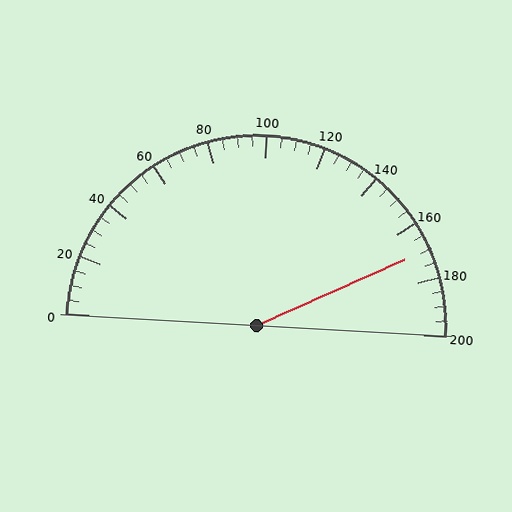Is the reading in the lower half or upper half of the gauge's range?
The reading is in the upper half of the range (0 to 200).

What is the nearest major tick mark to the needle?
The nearest major tick mark is 160.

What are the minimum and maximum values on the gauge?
The gauge ranges from 0 to 200.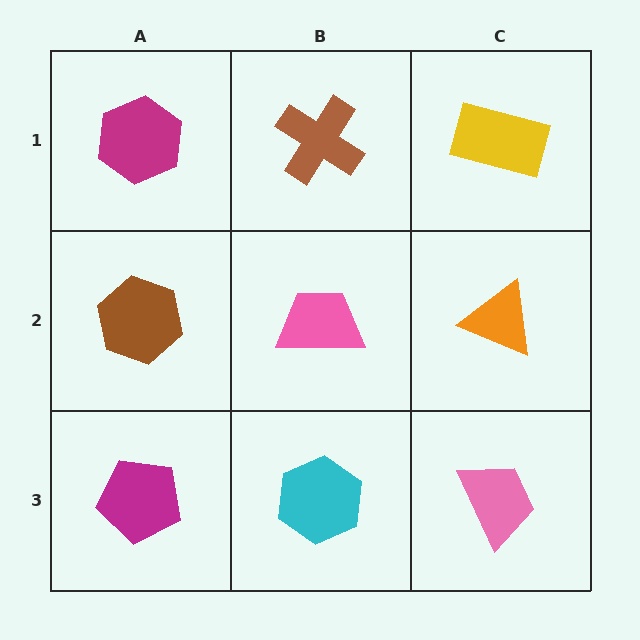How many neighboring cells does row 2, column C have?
3.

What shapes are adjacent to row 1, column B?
A pink trapezoid (row 2, column B), a magenta hexagon (row 1, column A), a yellow rectangle (row 1, column C).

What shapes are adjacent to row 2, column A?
A magenta hexagon (row 1, column A), a magenta pentagon (row 3, column A), a pink trapezoid (row 2, column B).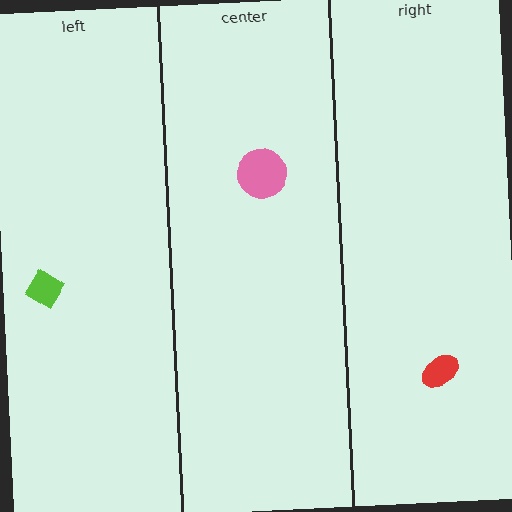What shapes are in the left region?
The lime diamond.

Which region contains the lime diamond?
The left region.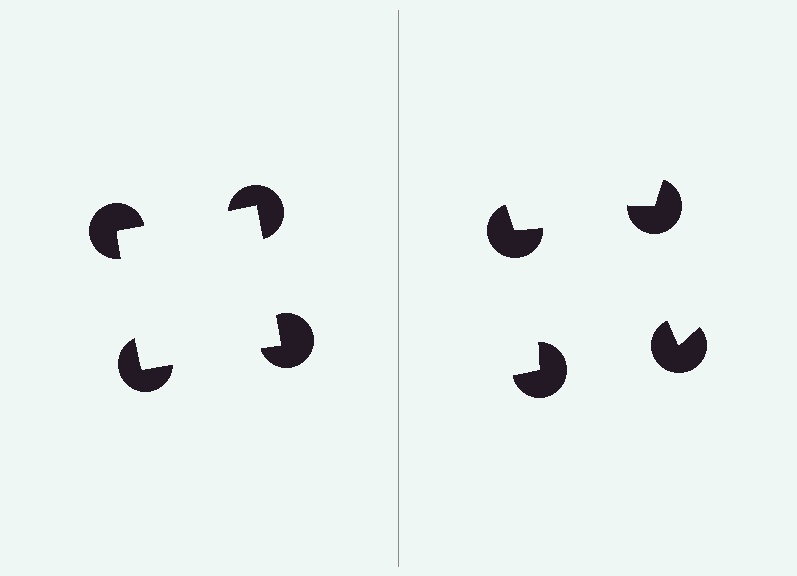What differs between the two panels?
The pac-man discs are positioned identically on both sides; only the wedge orientations differ. On the left they align to a square; on the right they are misaligned.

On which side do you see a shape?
An illusory square appears on the left side. On the right side the wedge cuts are rotated, so no coherent shape forms.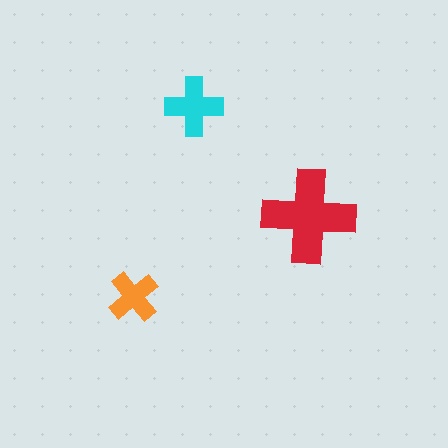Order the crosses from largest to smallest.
the red one, the cyan one, the orange one.